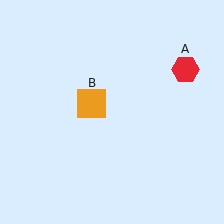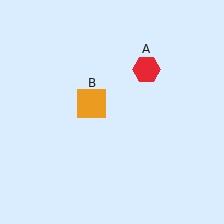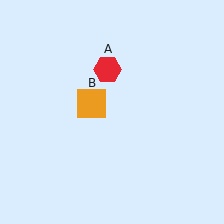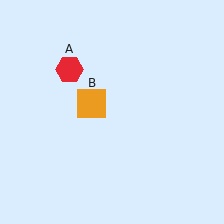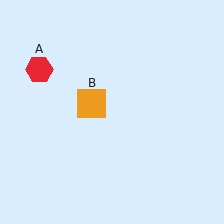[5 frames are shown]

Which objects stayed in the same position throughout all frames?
Orange square (object B) remained stationary.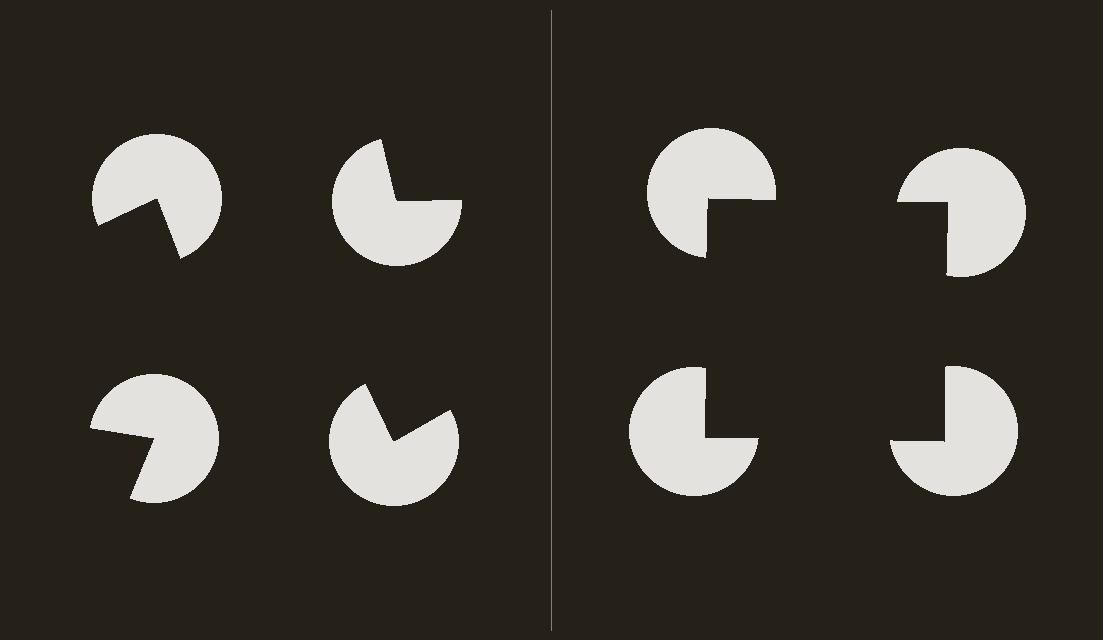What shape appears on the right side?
An illusory square.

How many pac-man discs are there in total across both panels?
8 — 4 on each side.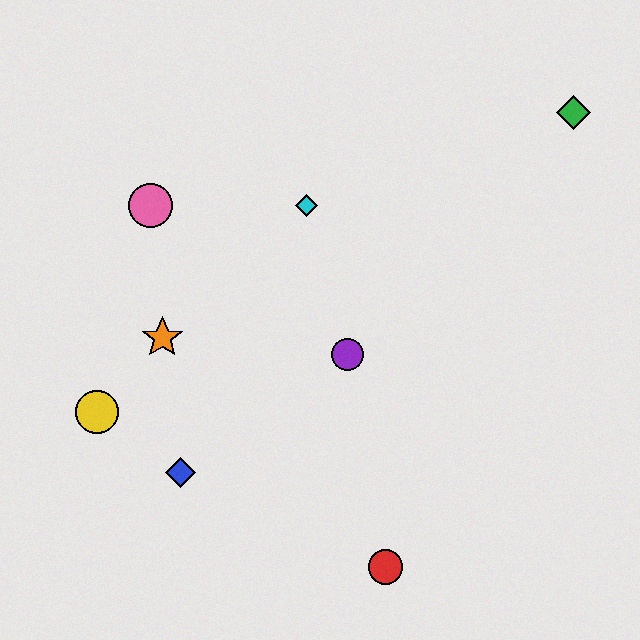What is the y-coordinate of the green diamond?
The green diamond is at y≈112.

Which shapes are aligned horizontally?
The cyan diamond, the pink circle are aligned horizontally.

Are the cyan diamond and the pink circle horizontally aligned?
Yes, both are at y≈205.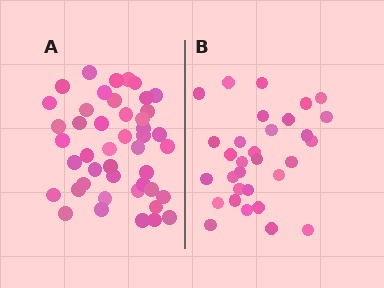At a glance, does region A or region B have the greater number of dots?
Region A (the left region) has more dots.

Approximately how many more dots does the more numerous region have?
Region A has approximately 15 more dots than region B.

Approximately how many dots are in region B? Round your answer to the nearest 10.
About 30 dots. (The exact count is 31, which rounds to 30.)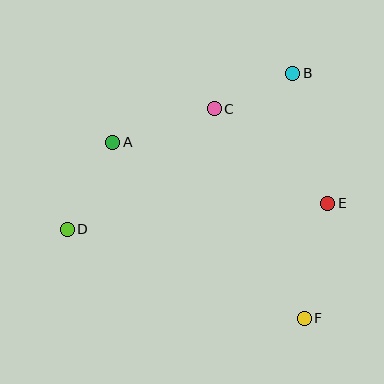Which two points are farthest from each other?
Points B and D are farthest from each other.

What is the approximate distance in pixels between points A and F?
The distance between A and F is approximately 260 pixels.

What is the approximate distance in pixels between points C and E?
The distance between C and E is approximately 148 pixels.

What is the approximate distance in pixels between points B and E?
The distance between B and E is approximately 134 pixels.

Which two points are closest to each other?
Points B and C are closest to each other.